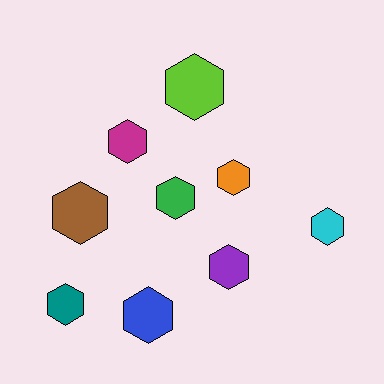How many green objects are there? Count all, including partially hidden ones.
There is 1 green object.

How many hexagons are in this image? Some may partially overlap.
There are 9 hexagons.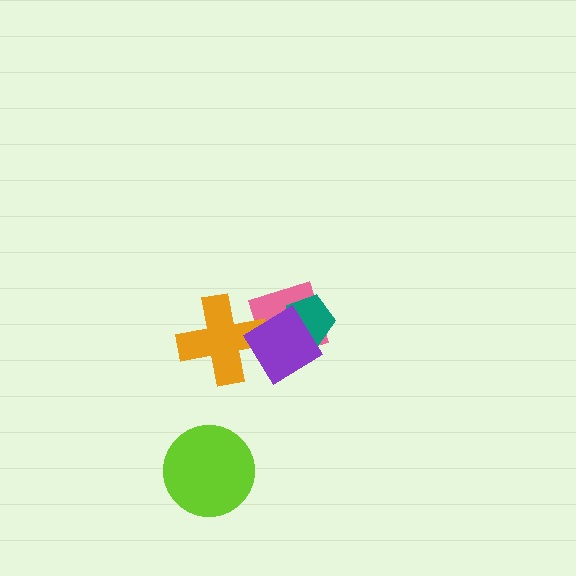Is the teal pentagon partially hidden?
Yes, it is partially covered by another shape.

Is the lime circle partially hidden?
No, no other shape covers it.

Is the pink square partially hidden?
Yes, it is partially covered by another shape.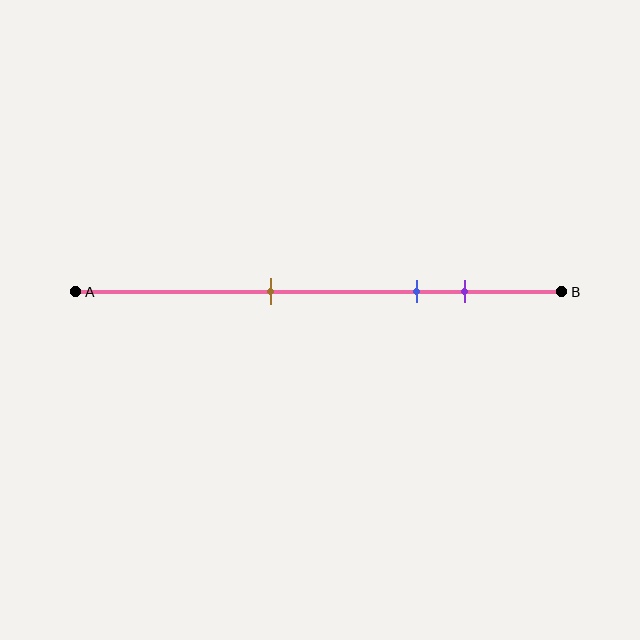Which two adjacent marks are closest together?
The blue and purple marks are the closest adjacent pair.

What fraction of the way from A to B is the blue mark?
The blue mark is approximately 70% (0.7) of the way from A to B.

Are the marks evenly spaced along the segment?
No, the marks are not evenly spaced.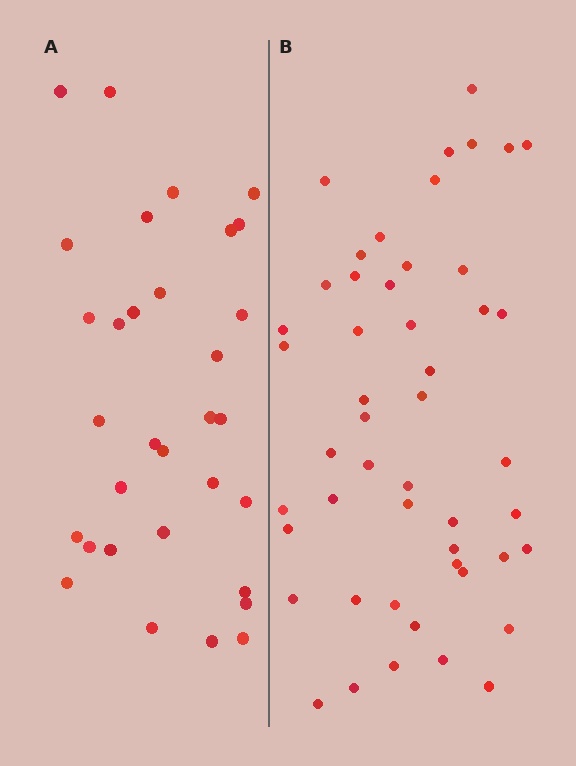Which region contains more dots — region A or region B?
Region B (the right region) has more dots.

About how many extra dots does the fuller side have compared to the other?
Region B has approximately 15 more dots than region A.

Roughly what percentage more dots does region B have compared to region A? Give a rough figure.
About 55% more.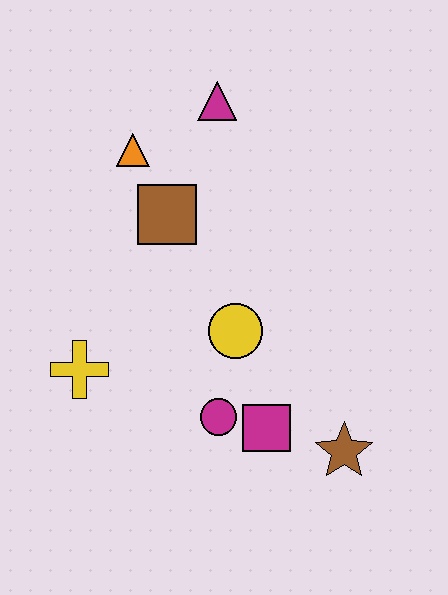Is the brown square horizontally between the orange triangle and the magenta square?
Yes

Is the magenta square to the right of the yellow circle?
Yes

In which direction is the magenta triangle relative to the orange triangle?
The magenta triangle is to the right of the orange triangle.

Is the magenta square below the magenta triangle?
Yes